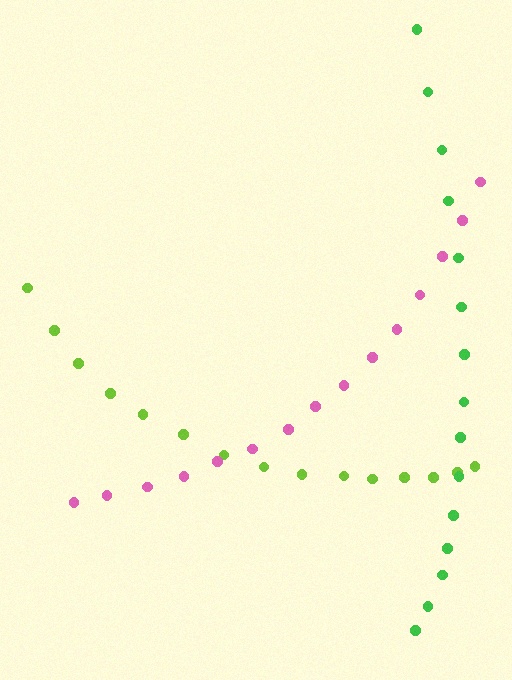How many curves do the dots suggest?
There are 3 distinct paths.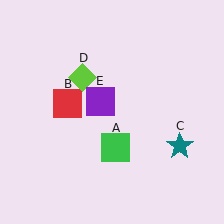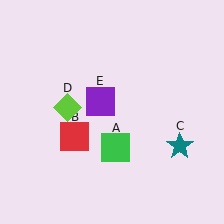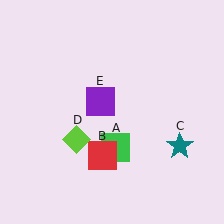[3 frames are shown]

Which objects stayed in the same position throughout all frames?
Green square (object A) and teal star (object C) and purple square (object E) remained stationary.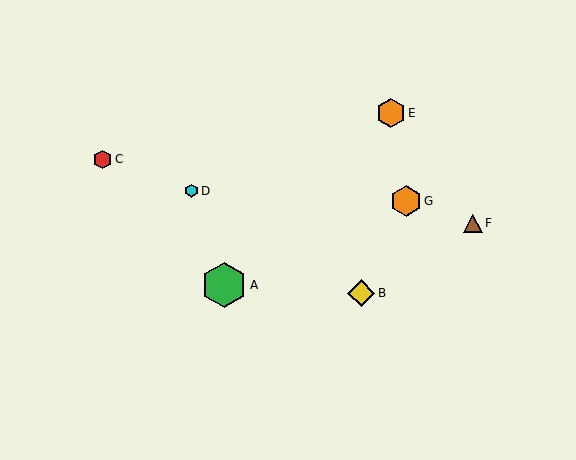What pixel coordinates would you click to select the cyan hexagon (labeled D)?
Click at (192, 191) to select the cyan hexagon D.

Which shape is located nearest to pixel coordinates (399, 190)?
The orange hexagon (labeled G) at (406, 201) is nearest to that location.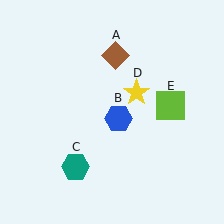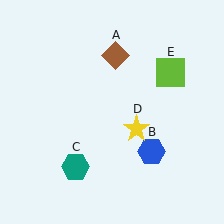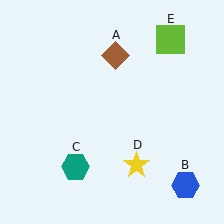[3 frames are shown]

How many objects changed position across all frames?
3 objects changed position: blue hexagon (object B), yellow star (object D), lime square (object E).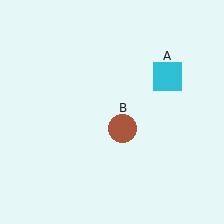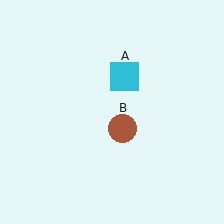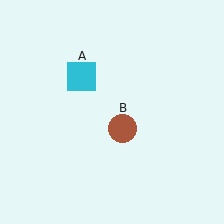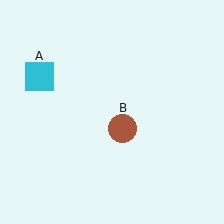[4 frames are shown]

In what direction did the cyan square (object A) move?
The cyan square (object A) moved left.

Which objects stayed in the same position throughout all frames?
Brown circle (object B) remained stationary.